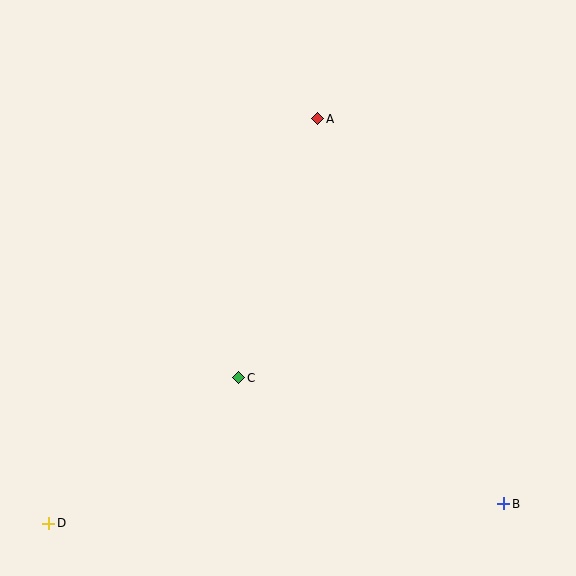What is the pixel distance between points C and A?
The distance between C and A is 271 pixels.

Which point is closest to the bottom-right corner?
Point B is closest to the bottom-right corner.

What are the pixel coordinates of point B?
Point B is at (504, 504).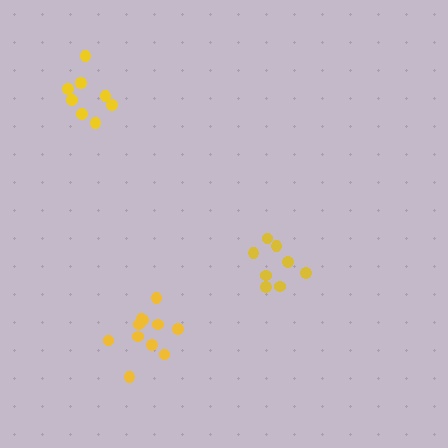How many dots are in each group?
Group 1: 8 dots, Group 2: 8 dots, Group 3: 11 dots (27 total).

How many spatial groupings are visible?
There are 3 spatial groupings.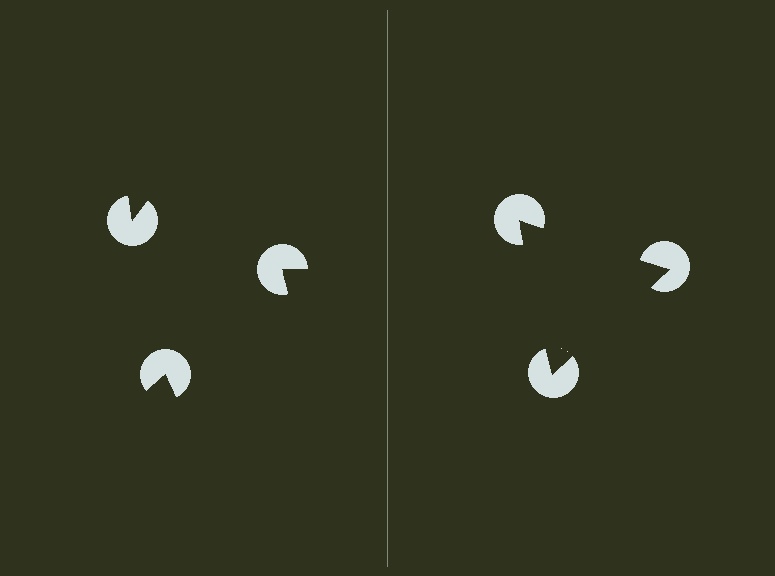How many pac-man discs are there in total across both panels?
6 — 3 on each side.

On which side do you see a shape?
An illusory triangle appears on the right side. On the left side the wedge cuts are rotated, so no coherent shape forms.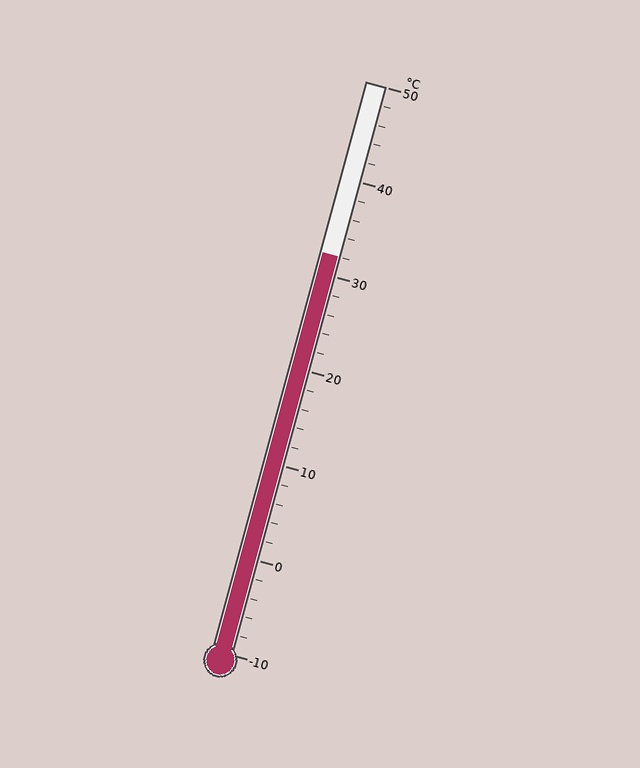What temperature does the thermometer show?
The thermometer shows approximately 32°C.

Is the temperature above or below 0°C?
The temperature is above 0°C.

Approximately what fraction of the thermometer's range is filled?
The thermometer is filled to approximately 70% of its range.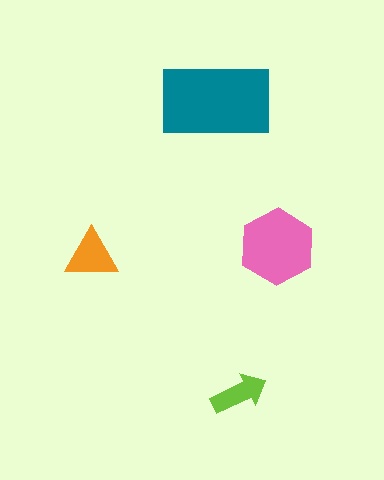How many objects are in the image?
There are 4 objects in the image.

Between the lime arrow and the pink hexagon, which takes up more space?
The pink hexagon.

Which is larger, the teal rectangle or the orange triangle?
The teal rectangle.